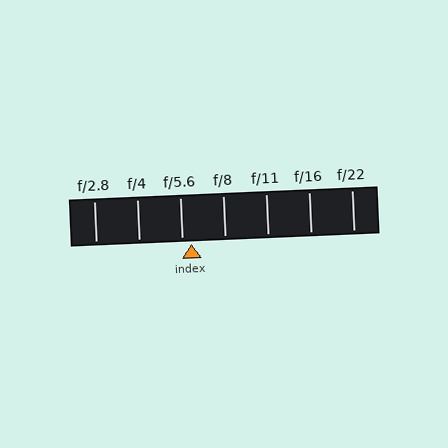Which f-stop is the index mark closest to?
The index mark is closest to f/5.6.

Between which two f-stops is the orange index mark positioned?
The index mark is between f/5.6 and f/8.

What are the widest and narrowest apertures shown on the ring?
The widest aperture shown is f/2.8 and the narrowest is f/22.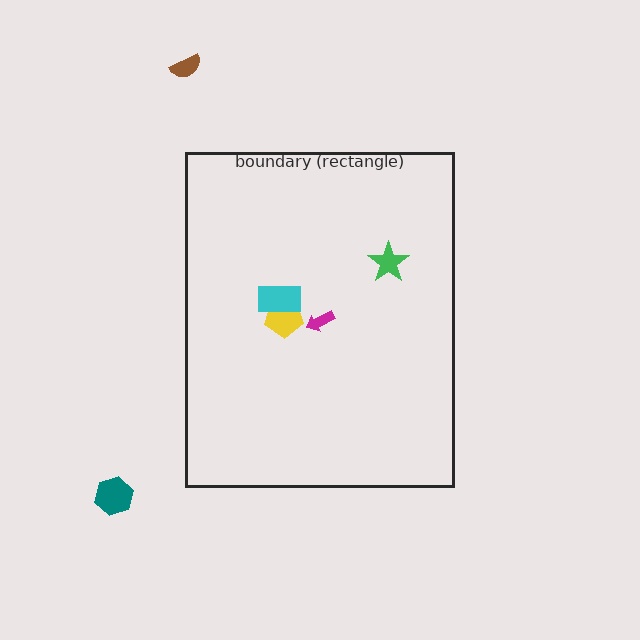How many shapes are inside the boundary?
4 inside, 2 outside.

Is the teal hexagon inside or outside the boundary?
Outside.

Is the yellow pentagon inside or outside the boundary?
Inside.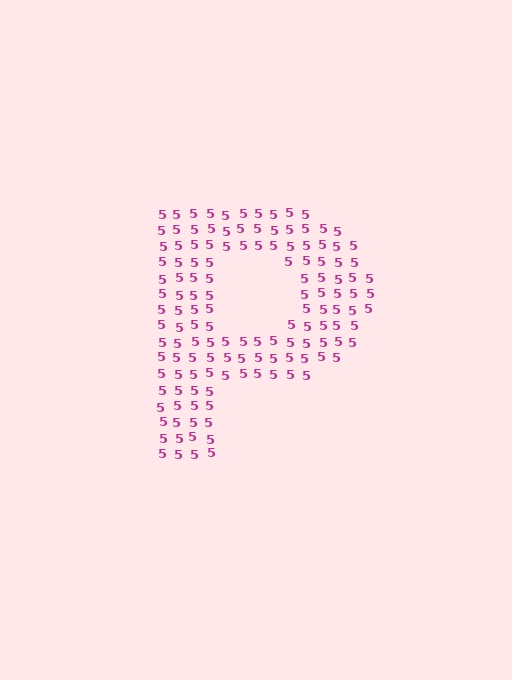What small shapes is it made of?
It is made of small digit 5's.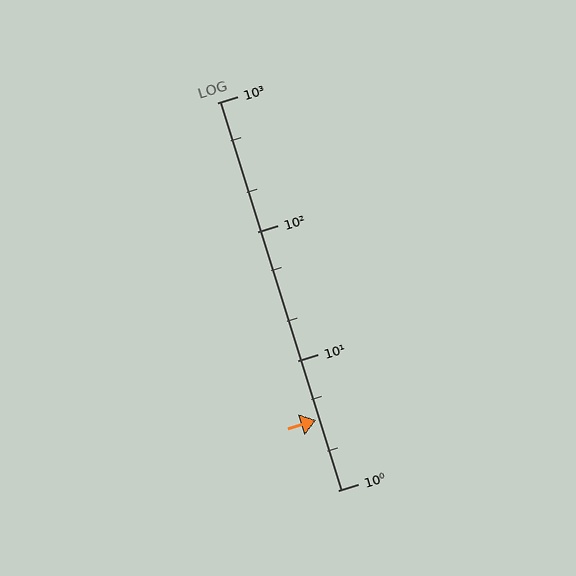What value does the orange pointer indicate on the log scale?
The pointer indicates approximately 3.5.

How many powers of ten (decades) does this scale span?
The scale spans 3 decades, from 1 to 1000.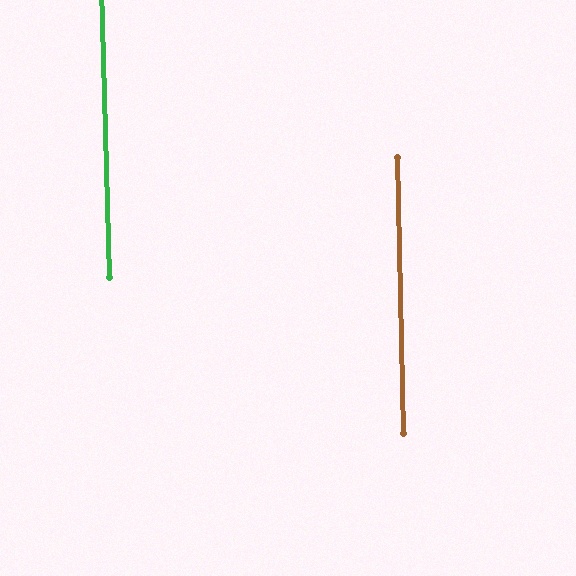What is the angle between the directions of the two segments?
Approximately 0 degrees.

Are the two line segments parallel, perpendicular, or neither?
Parallel — their directions differ by only 0.3°.